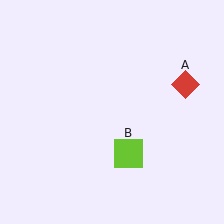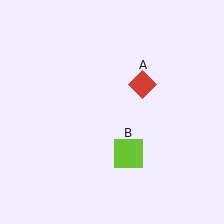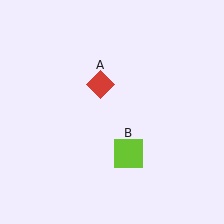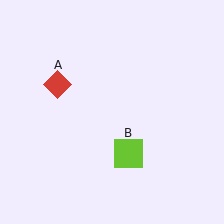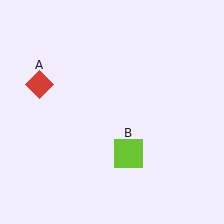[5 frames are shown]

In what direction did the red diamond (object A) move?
The red diamond (object A) moved left.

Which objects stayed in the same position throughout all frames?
Lime square (object B) remained stationary.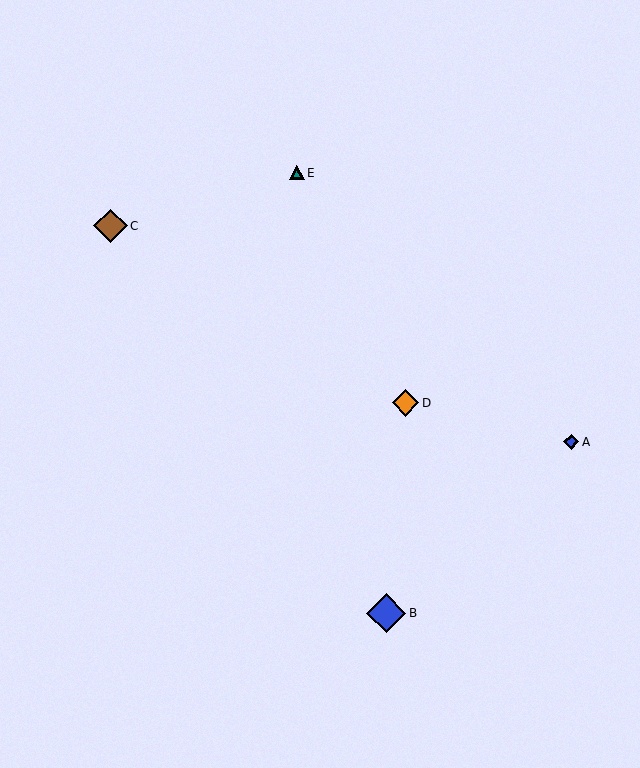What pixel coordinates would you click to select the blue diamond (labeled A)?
Click at (571, 442) to select the blue diamond A.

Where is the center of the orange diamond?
The center of the orange diamond is at (406, 403).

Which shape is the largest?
The blue diamond (labeled B) is the largest.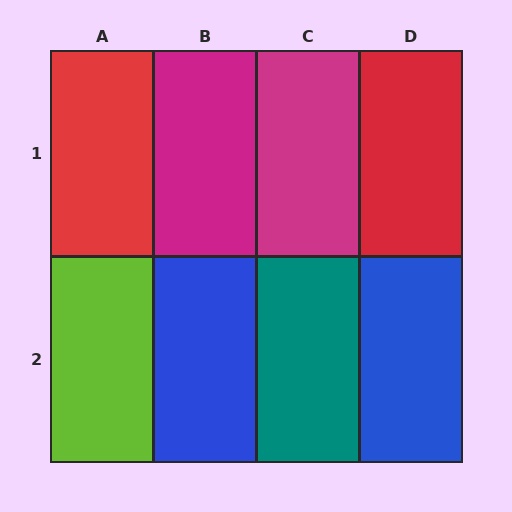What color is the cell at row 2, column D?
Blue.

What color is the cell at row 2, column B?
Blue.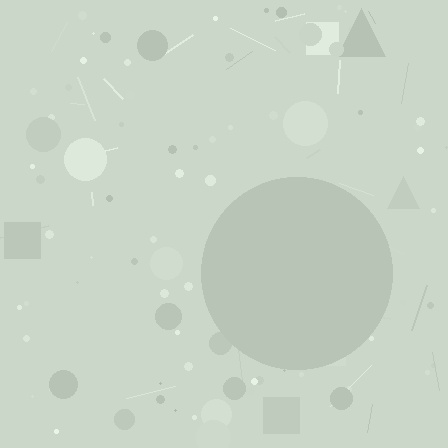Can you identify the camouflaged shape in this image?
The camouflaged shape is a circle.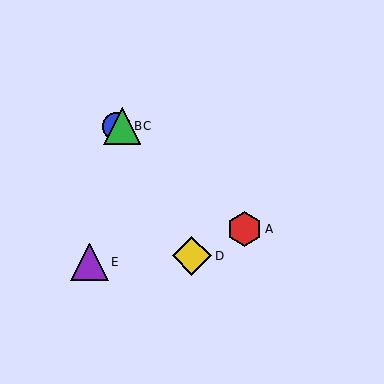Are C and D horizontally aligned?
No, C is at y≈126 and D is at y≈256.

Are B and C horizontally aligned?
Yes, both are at y≈126.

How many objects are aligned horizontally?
2 objects (B, C) are aligned horizontally.